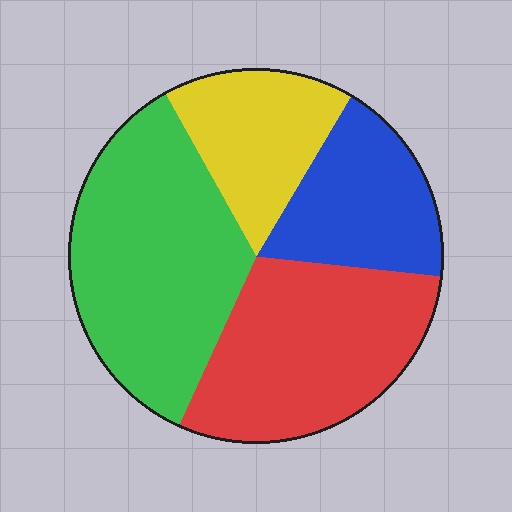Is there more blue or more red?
Red.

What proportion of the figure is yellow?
Yellow takes up about one sixth (1/6) of the figure.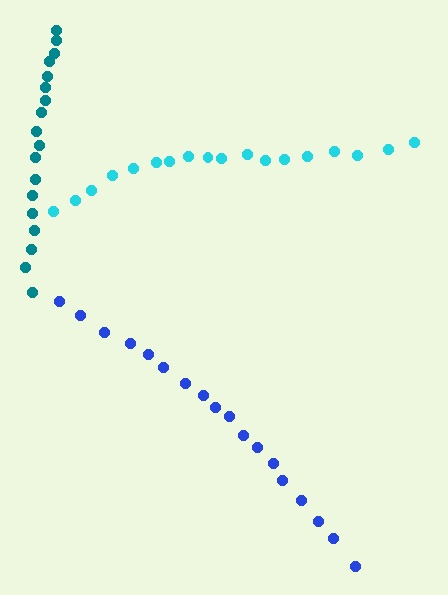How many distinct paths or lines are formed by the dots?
There are 3 distinct paths.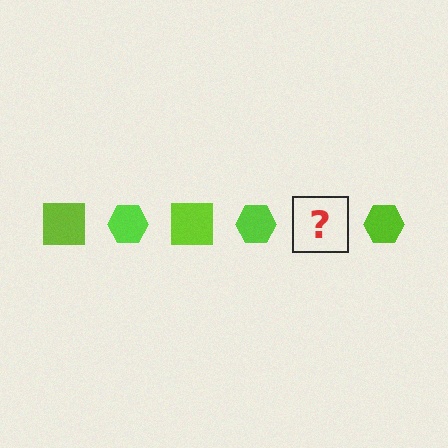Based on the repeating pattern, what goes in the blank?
The blank should be a lime square.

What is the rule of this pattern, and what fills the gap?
The rule is that the pattern cycles through square, hexagon shapes in lime. The gap should be filled with a lime square.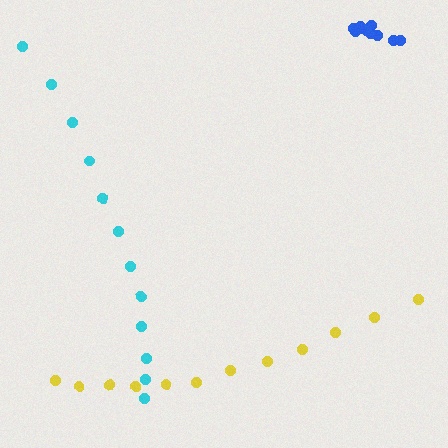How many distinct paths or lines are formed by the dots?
There are 3 distinct paths.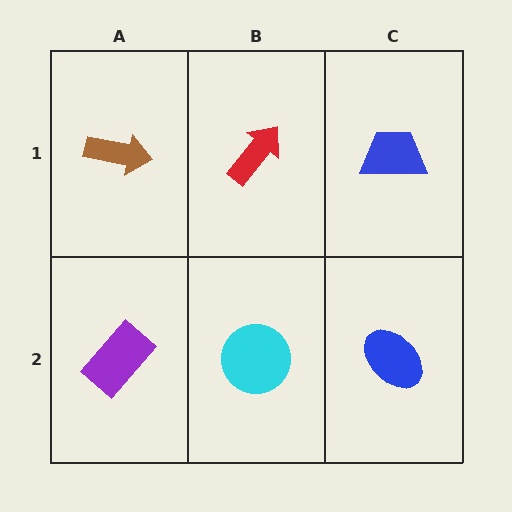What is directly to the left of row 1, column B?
A brown arrow.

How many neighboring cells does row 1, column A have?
2.